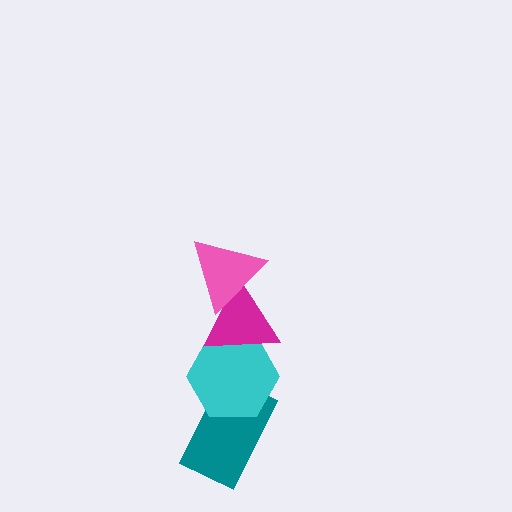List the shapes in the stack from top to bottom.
From top to bottom: the pink triangle, the magenta triangle, the cyan hexagon, the teal rectangle.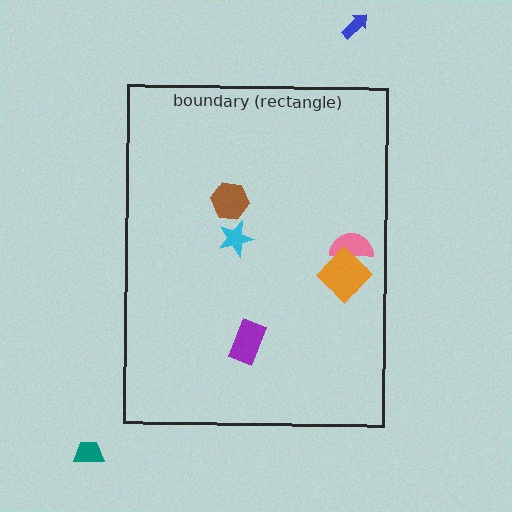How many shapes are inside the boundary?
5 inside, 2 outside.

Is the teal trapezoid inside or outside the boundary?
Outside.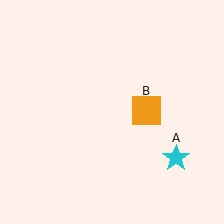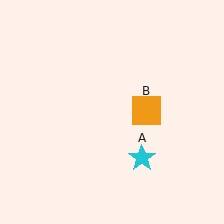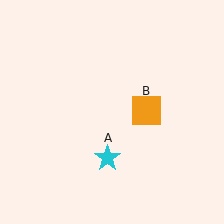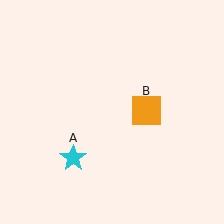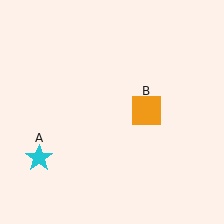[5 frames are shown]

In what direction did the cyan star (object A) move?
The cyan star (object A) moved left.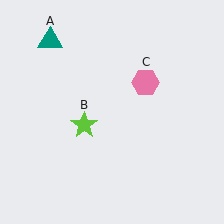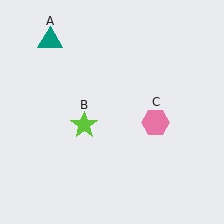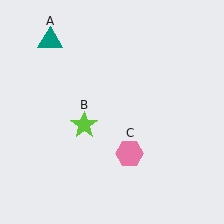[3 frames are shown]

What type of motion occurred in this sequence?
The pink hexagon (object C) rotated clockwise around the center of the scene.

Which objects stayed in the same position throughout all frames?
Teal triangle (object A) and lime star (object B) remained stationary.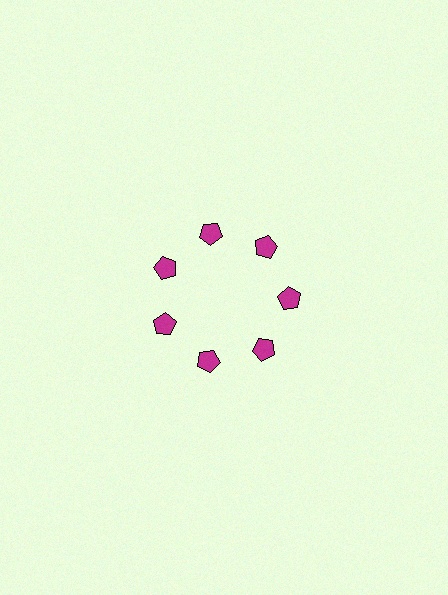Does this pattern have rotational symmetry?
Yes, this pattern has 7-fold rotational symmetry. It looks the same after rotating 51 degrees around the center.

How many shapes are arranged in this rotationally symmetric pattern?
There are 7 shapes, arranged in 7 groups of 1.